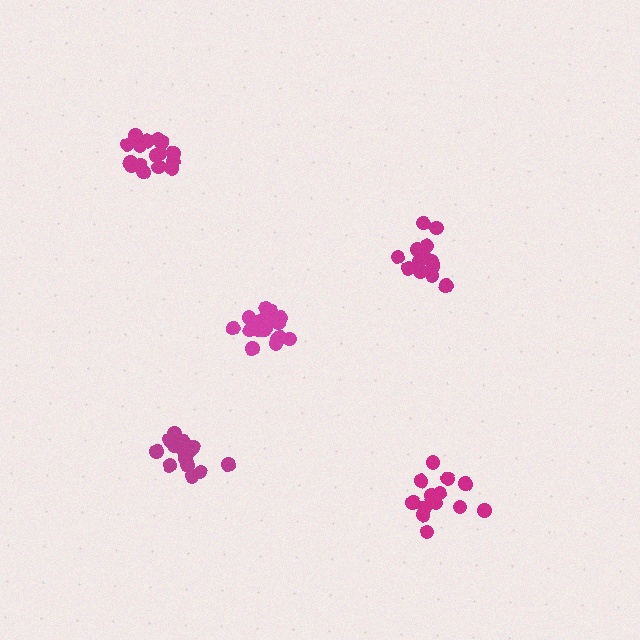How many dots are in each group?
Group 1: 14 dots, Group 2: 15 dots, Group 3: 13 dots, Group 4: 16 dots, Group 5: 17 dots (75 total).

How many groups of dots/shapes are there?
There are 5 groups.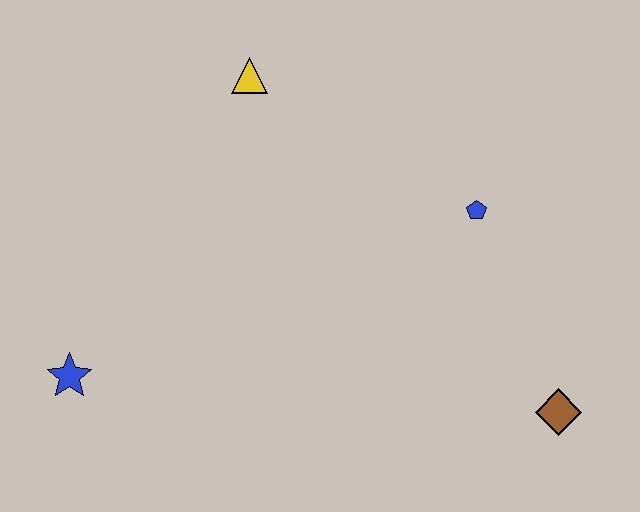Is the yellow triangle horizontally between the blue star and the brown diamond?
Yes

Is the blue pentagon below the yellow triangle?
Yes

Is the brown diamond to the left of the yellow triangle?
No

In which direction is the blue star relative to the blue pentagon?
The blue star is to the left of the blue pentagon.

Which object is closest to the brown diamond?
The blue pentagon is closest to the brown diamond.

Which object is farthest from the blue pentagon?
The blue star is farthest from the blue pentagon.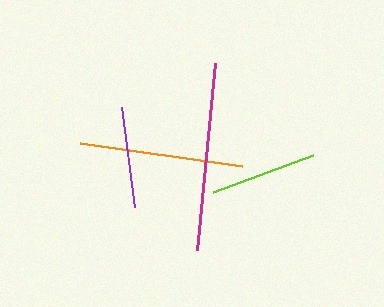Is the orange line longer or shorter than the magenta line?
The magenta line is longer than the orange line.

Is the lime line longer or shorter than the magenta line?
The magenta line is longer than the lime line.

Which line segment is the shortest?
The purple line is the shortest at approximately 100 pixels.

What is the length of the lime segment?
The lime segment is approximately 107 pixels long.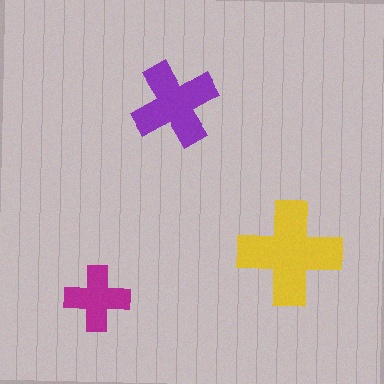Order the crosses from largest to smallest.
the yellow one, the purple one, the magenta one.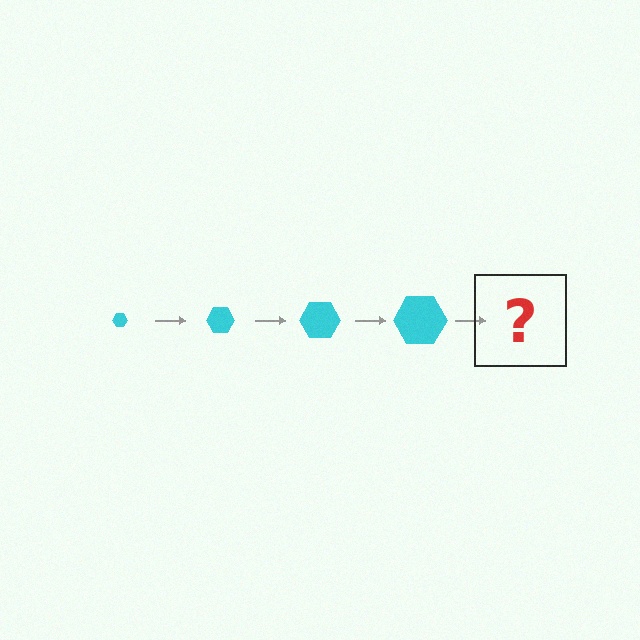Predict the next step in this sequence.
The next step is a cyan hexagon, larger than the previous one.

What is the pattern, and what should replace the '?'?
The pattern is that the hexagon gets progressively larger each step. The '?' should be a cyan hexagon, larger than the previous one.